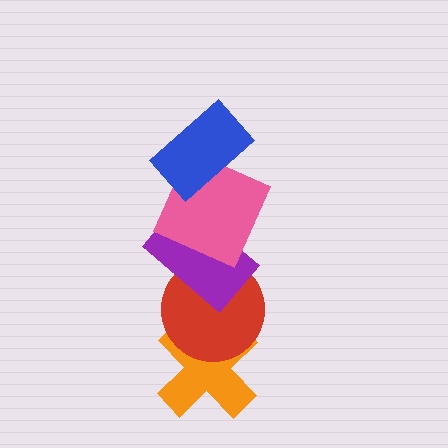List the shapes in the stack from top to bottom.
From top to bottom: the blue rectangle, the pink square, the purple rectangle, the red circle, the orange cross.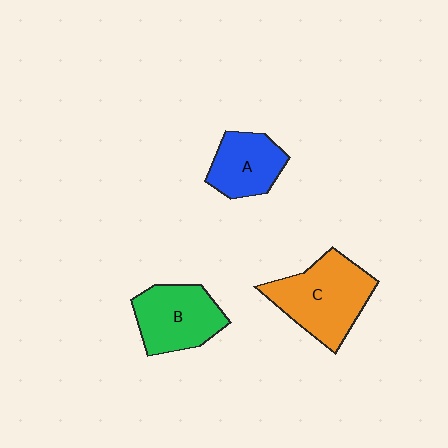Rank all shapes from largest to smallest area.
From largest to smallest: C (orange), B (green), A (blue).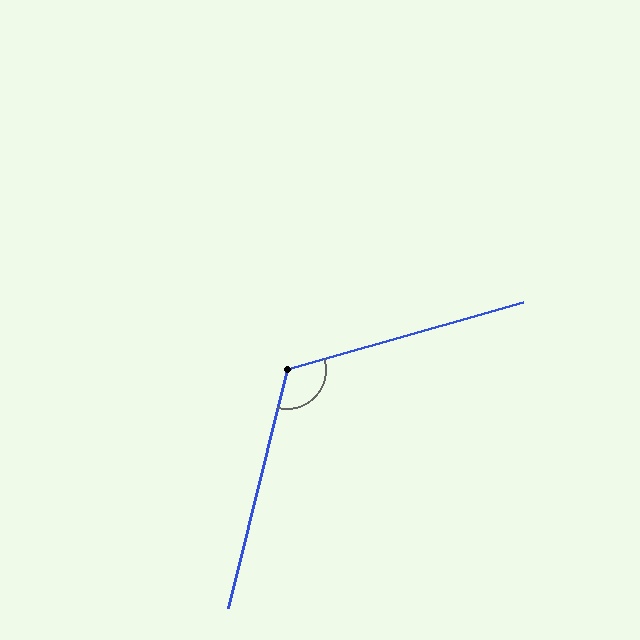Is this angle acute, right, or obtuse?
It is obtuse.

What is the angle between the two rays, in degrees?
Approximately 120 degrees.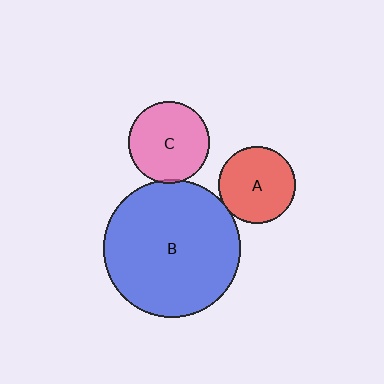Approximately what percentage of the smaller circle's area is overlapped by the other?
Approximately 5%.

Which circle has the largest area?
Circle B (blue).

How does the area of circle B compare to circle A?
Approximately 3.2 times.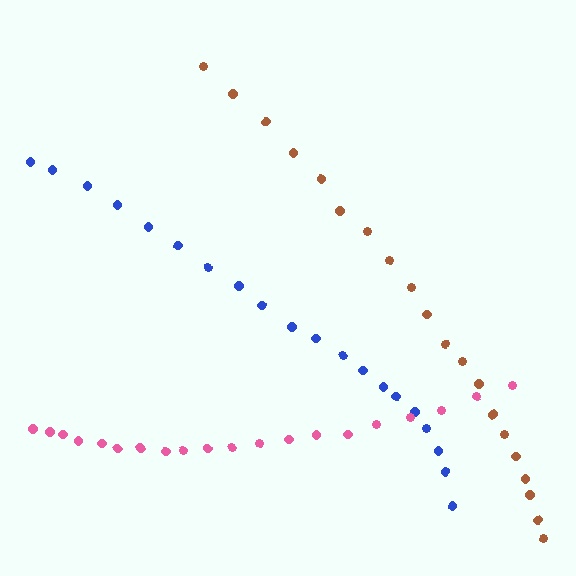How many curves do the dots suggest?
There are 3 distinct paths.